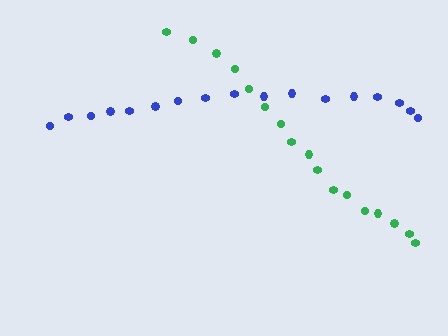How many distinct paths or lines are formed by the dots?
There are 2 distinct paths.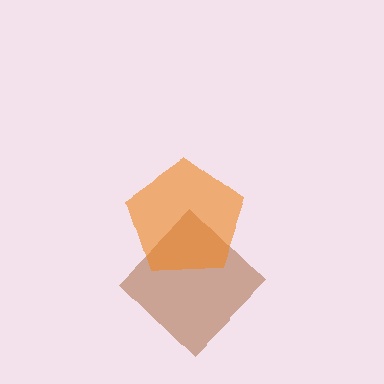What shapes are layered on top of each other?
The layered shapes are: a brown diamond, an orange pentagon.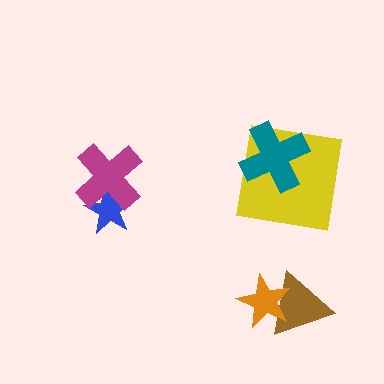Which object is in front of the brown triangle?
The orange star is in front of the brown triangle.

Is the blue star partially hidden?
Yes, it is partially covered by another shape.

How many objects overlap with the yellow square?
1 object overlaps with the yellow square.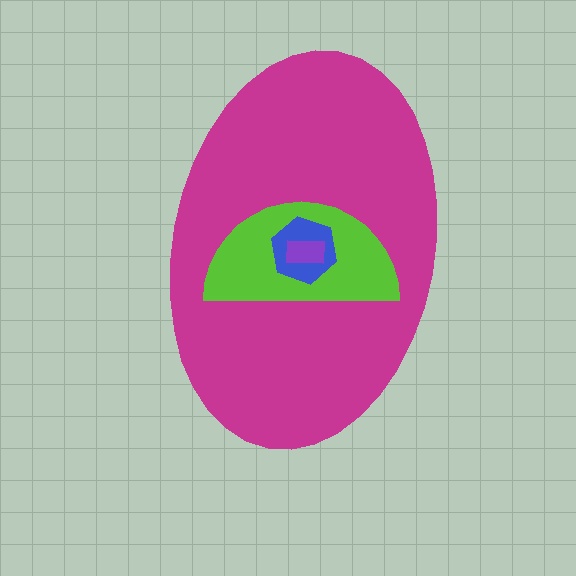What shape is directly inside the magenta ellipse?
The lime semicircle.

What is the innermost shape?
The purple rectangle.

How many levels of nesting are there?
4.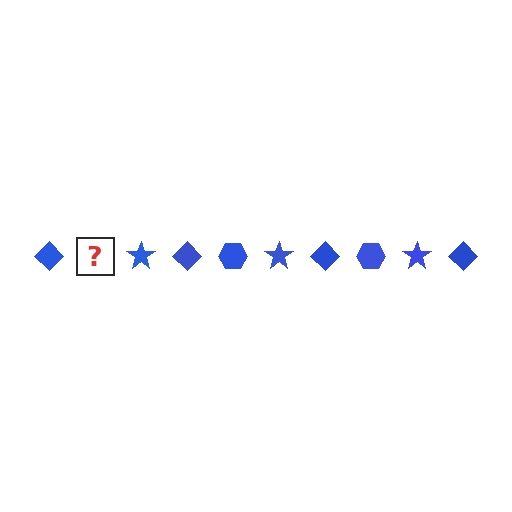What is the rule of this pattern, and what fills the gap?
The rule is that the pattern cycles through diamond, hexagon, star shapes in blue. The gap should be filled with a blue hexagon.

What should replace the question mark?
The question mark should be replaced with a blue hexagon.